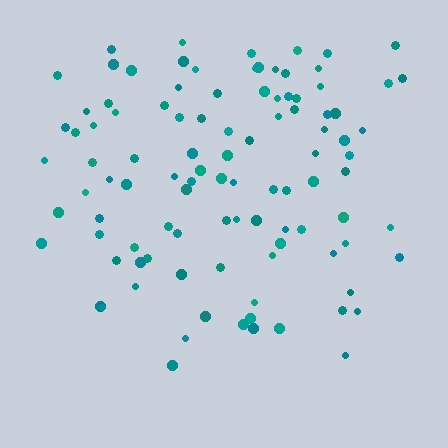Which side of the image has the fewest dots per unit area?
The bottom.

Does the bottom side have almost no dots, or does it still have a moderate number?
Still a moderate number, just noticeably fewer than the top.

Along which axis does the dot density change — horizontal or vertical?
Vertical.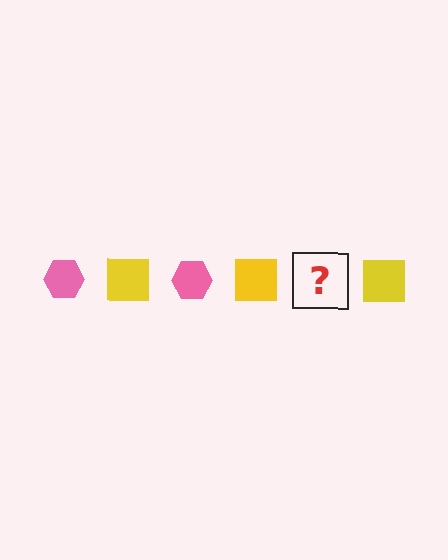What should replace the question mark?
The question mark should be replaced with a pink hexagon.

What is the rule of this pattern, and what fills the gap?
The rule is that the pattern alternates between pink hexagon and yellow square. The gap should be filled with a pink hexagon.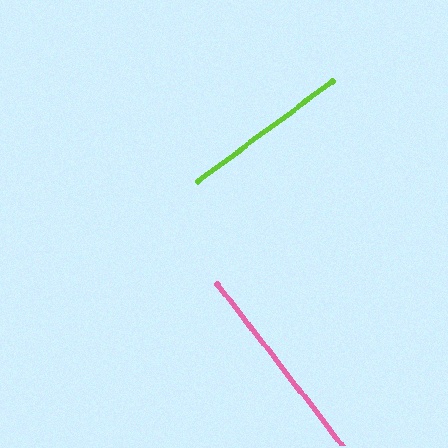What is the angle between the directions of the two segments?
Approximately 89 degrees.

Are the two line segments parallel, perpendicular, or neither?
Perpendicular — they meet at approximately 89°.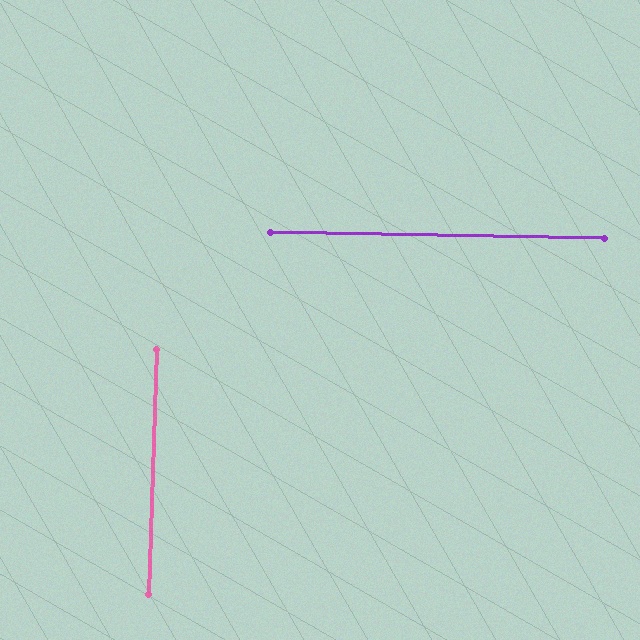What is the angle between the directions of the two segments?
Approximately 89 degrees.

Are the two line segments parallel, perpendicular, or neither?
Perpendicular — they meet at approximately 89°.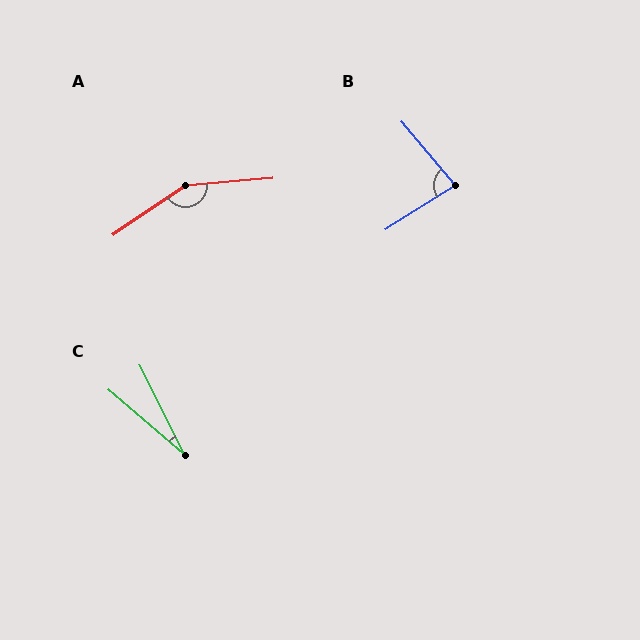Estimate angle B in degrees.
Approximately 82 degrees.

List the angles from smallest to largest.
C (22°), B (82°), A (150°).